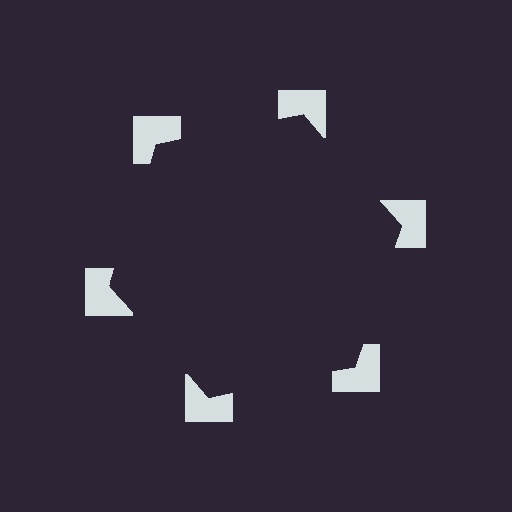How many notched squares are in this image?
There are 6 — one at each vertex of the illusory hexagon.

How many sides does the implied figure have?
6 sides.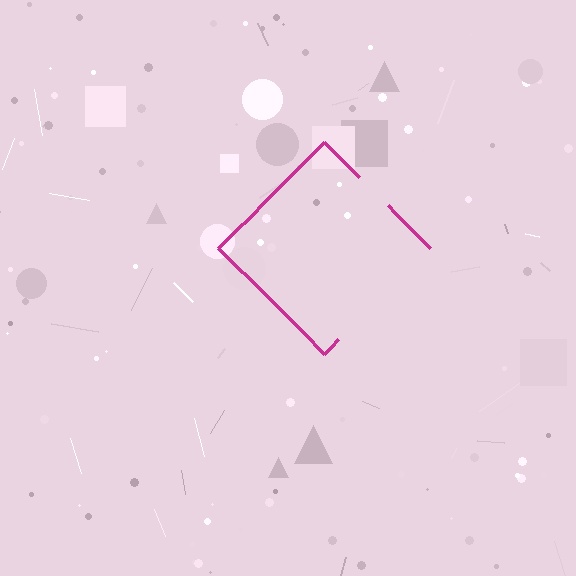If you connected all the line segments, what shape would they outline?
They would outline a diamond.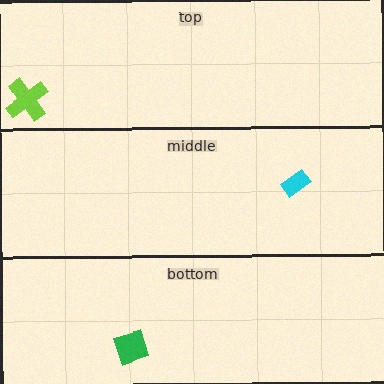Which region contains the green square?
The bottom region.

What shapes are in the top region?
The lime cross.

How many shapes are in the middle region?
1.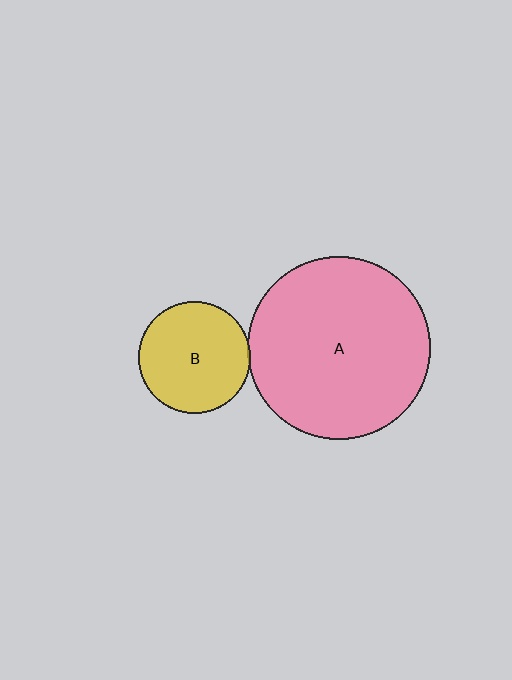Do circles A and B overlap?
Yes.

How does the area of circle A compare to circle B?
Approximately 2.7 times.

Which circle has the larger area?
Circle A (pink).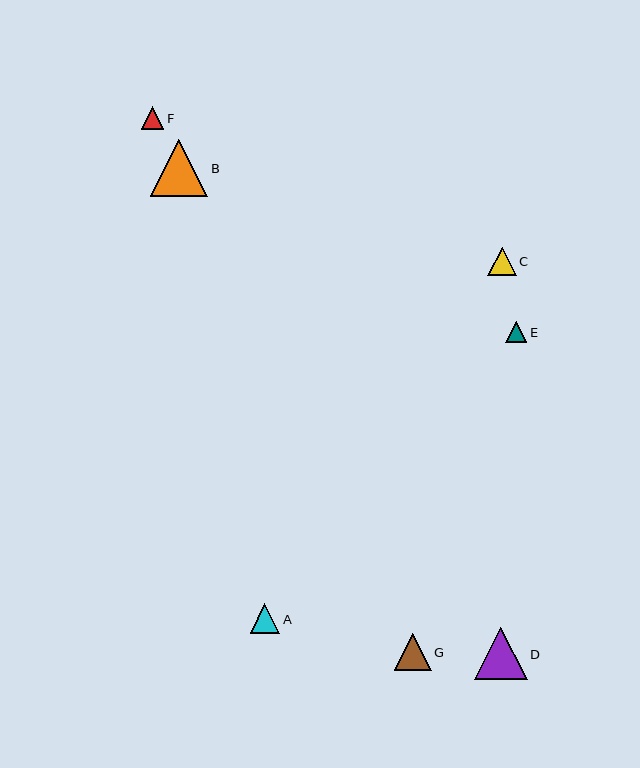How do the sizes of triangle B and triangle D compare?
Triangle B and triangle D are approximately the same size.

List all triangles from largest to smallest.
From largest to smallest: B, D, G, A, C, F, E.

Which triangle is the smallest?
Triangle E is the smallest with a size of approximately 21 pixels.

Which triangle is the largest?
Triangle B is the largest with a size of approximately 58 pixels.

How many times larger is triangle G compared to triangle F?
Triangle G is approximately 1.7 times the size of triangle F.